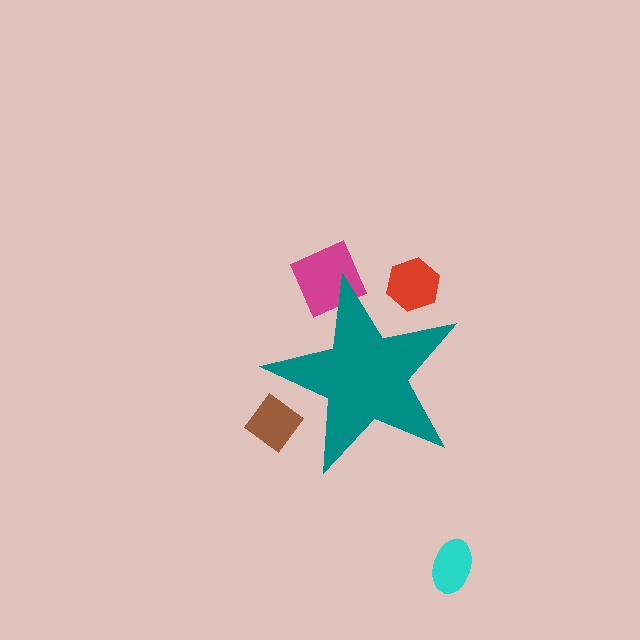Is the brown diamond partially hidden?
Yes, the brown diamond is partially hidden behind the teal star.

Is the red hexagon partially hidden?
Yes, the red hexagon is partially hidden behind the teal star.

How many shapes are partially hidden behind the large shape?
3 shapes are partially hidden.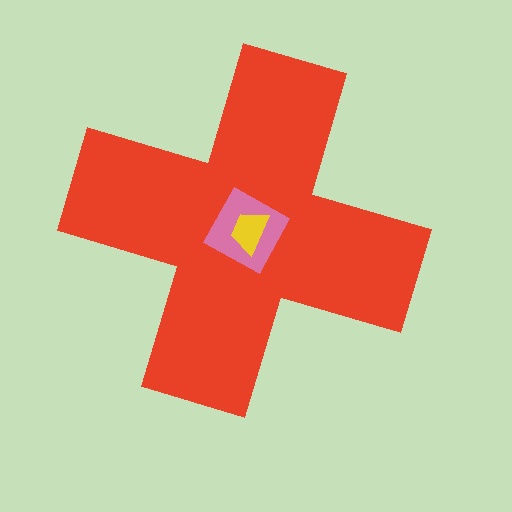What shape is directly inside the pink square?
The yellow trapezoid.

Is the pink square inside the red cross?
Yes.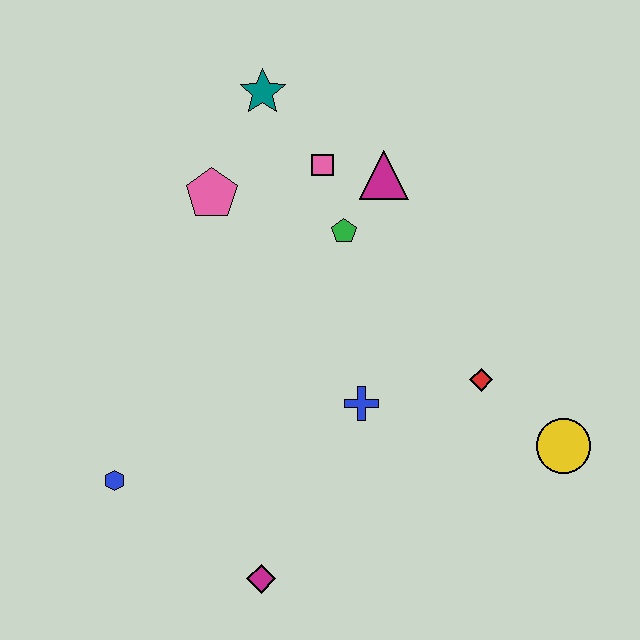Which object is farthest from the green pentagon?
The magenta diamond is farthest from the green pentagon.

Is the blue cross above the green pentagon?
No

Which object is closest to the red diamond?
The yellow circle is closest to the red diamond.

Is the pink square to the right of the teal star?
Yes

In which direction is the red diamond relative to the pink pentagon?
The red diamond is to the right of the pink pentagon.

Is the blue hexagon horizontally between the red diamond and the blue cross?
No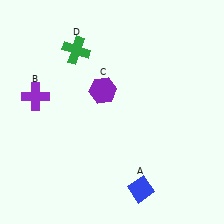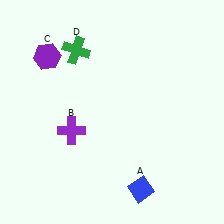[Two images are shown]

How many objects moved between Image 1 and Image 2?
2 objects moved between the two images.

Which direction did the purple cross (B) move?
The purple cross (B) moved right.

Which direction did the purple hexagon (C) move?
The purple hexagon (C) moved left.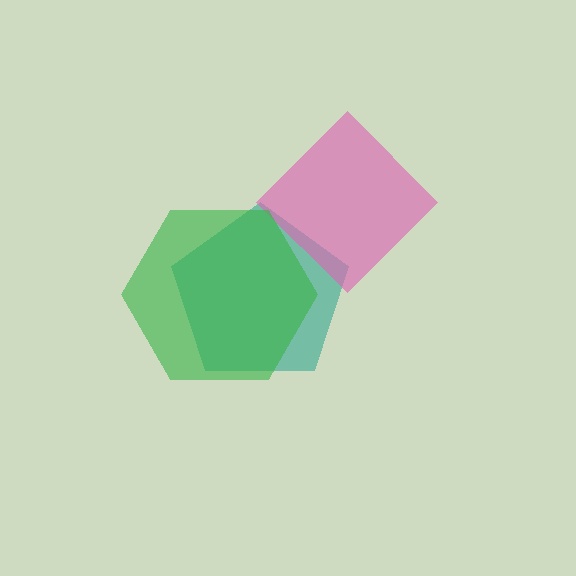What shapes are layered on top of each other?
The layered shapes are: a teal pentagon, a pink diamond, a green hexagon.